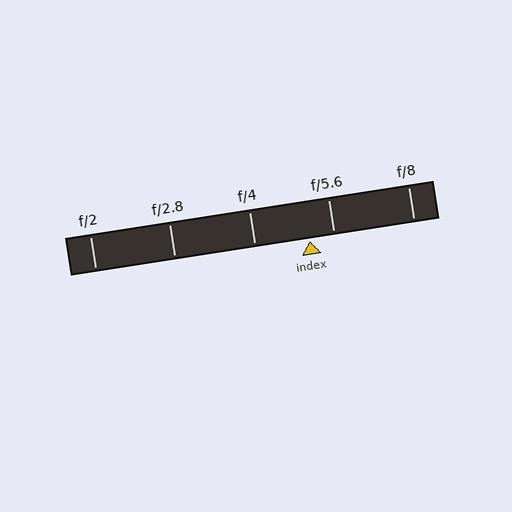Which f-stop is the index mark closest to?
The index mark is closest to f/5.6.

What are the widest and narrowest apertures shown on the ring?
The widest aperture shown is f/2 and the narrowest is f/8.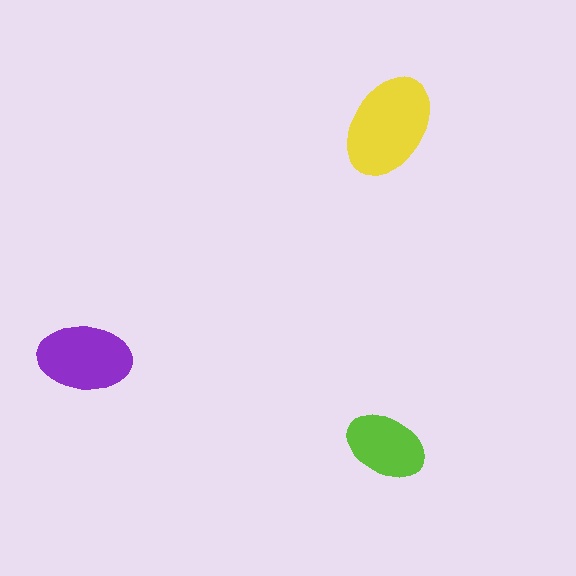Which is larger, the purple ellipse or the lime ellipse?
The purple one.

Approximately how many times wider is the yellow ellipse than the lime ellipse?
About 1.5 times wider.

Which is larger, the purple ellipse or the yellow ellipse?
The yellow one.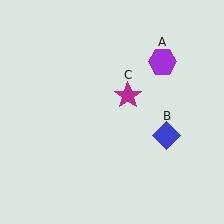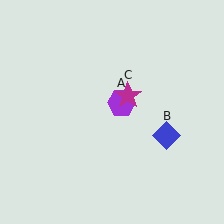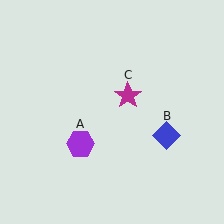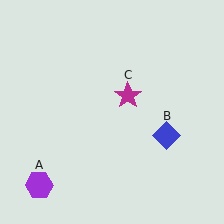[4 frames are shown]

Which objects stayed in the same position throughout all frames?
Blue diamond (object B) and magenta star (object C) remained stationary.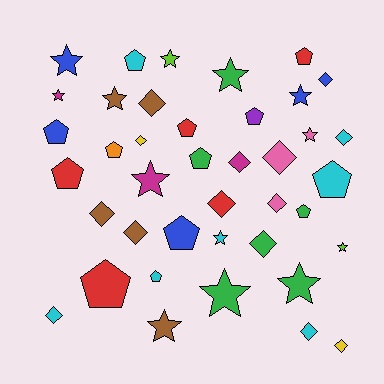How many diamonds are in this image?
There are 14 diamonds.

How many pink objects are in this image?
There are 3 pink objects.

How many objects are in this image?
There are 40 objects.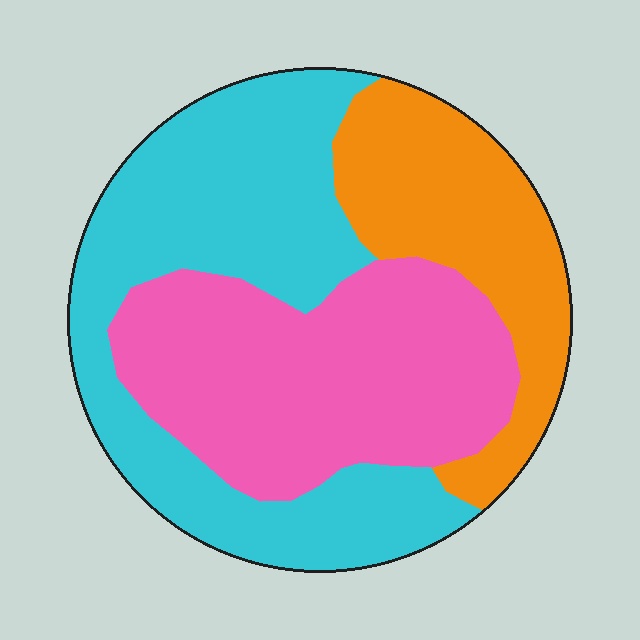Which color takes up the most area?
Cyan, at roughly 40%.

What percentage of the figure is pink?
Pink covers about 35% of the figure.